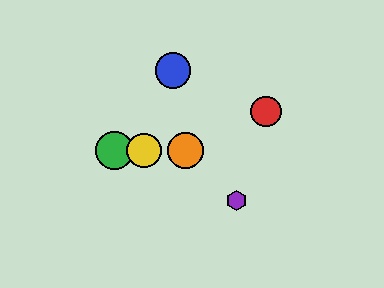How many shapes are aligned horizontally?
3 shapes (the green circle, the yellow circle, the orange circle) are aligned horizontally.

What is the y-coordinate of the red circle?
The red circle is at y≈112.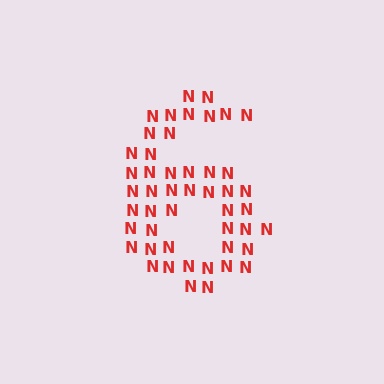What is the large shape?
The large shape is the digit 6.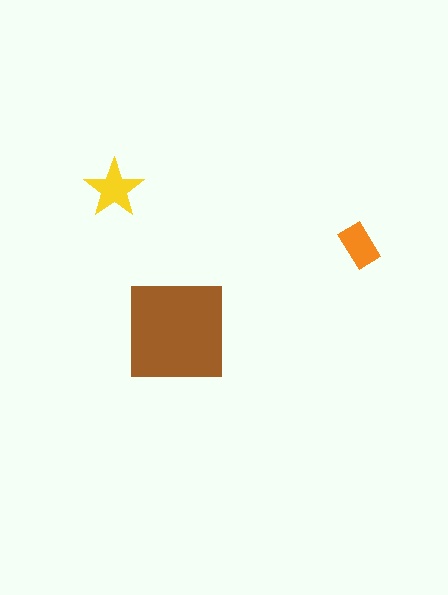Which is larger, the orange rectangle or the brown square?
The brown square.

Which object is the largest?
The brown square.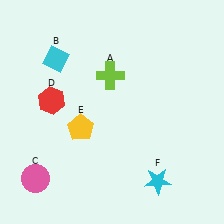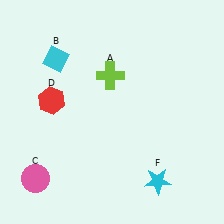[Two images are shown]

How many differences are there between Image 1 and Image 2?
There is 1 difference between the two images.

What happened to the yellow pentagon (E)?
The yellow pentagon (E) was removed in Image 2. It was in the bottom-left area of Image 1.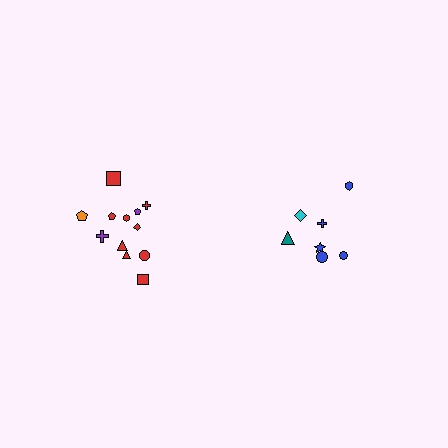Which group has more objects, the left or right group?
The left group.